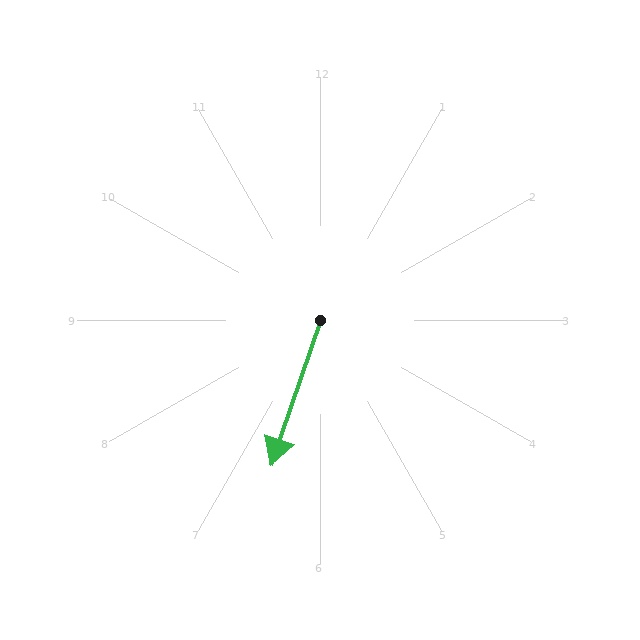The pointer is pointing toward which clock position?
Roughly 7 o'clock.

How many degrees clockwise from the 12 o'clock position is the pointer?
Approximately 199 degrees.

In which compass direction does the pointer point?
South.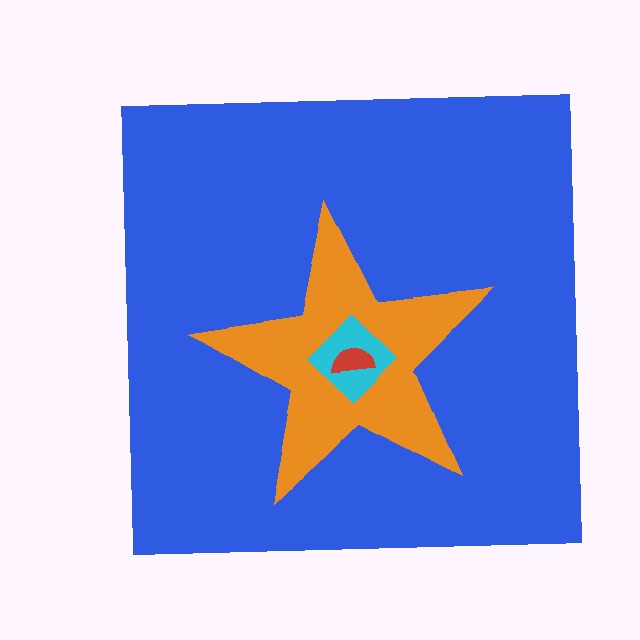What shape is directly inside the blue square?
The orange star.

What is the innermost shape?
The red semicircle.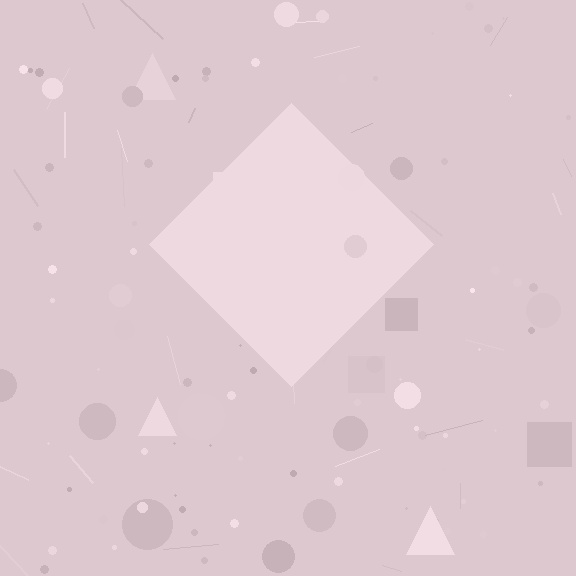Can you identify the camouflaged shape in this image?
The camouflaged shape is a diamond.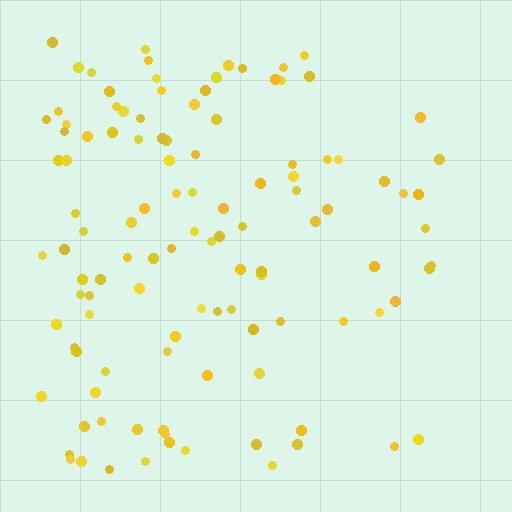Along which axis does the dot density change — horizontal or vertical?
Horizontal.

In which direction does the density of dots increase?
From right to left, with the left side densest.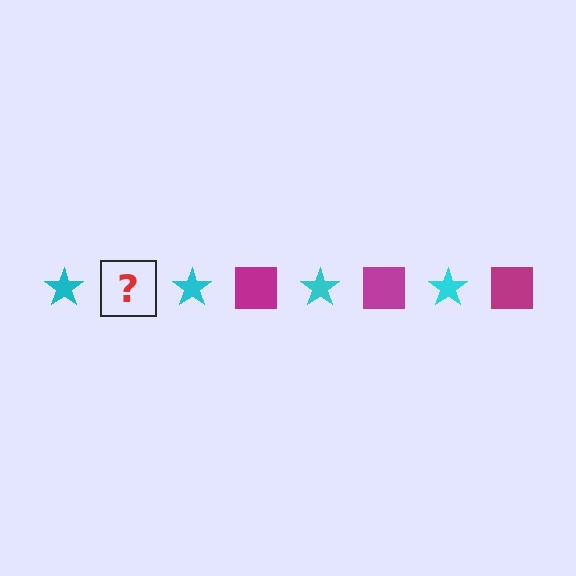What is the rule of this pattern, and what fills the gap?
The rule is that the pattern alternates between cyan star and magenta square. The gap should be filled with a magenta square.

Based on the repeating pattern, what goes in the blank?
The blank should be a magenta square.